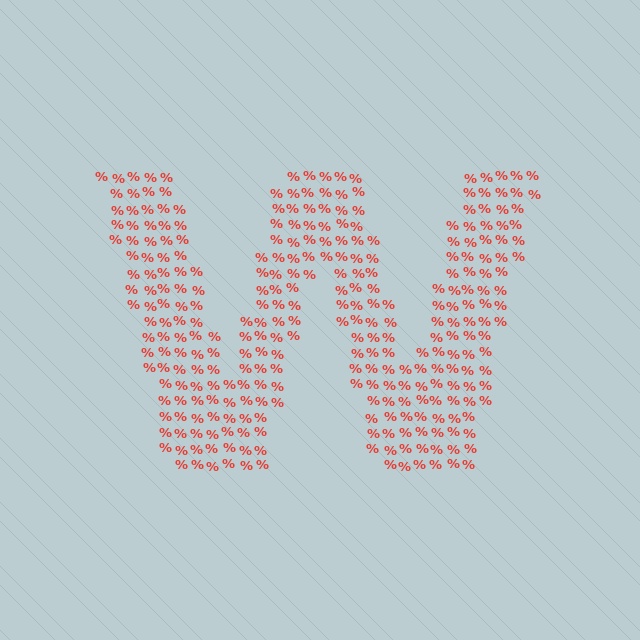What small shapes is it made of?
It is made of small percent signs.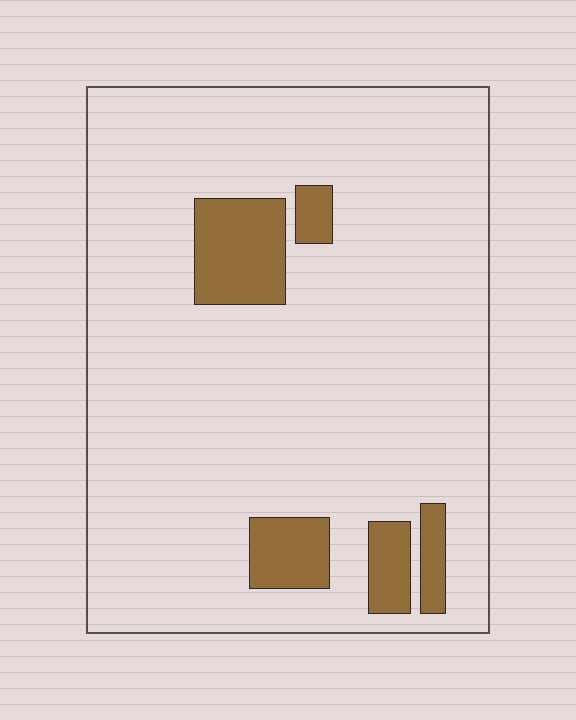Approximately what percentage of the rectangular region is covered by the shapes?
Approximately 10%.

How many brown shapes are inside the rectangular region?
5.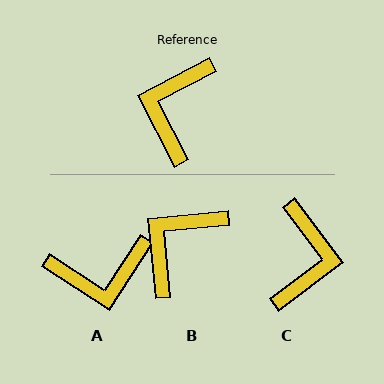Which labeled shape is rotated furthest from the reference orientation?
C, about 171 degrees away.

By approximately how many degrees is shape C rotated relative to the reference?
Approximately 171 degrees clockwise.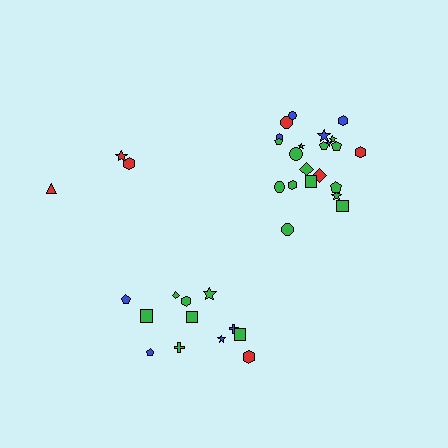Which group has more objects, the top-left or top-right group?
The top-right group.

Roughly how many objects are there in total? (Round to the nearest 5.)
Roughly 35 objects in total.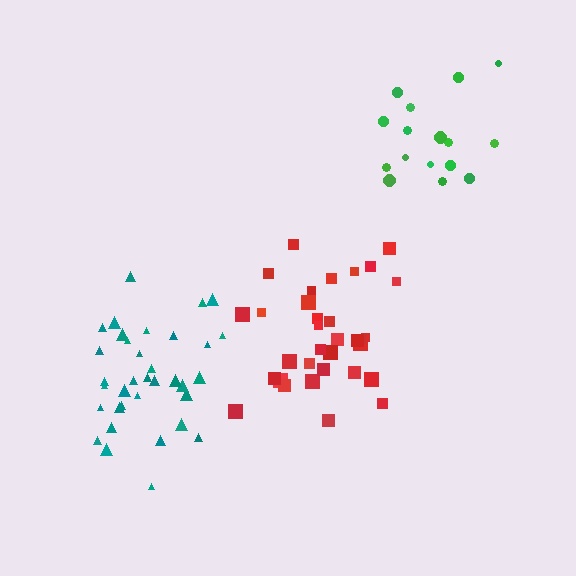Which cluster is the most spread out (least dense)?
Green.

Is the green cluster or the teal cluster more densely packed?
Teal.